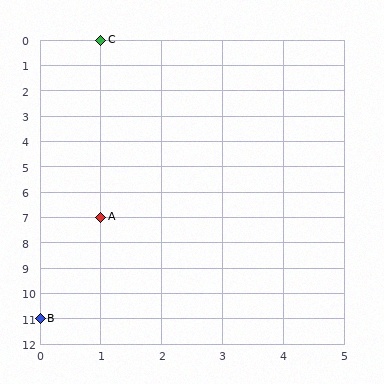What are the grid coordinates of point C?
Point C is at grid coordinates (1, 0).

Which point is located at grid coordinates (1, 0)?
Point C is at (1, 0).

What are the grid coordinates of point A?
Point A is at grid coordinates (1, 7).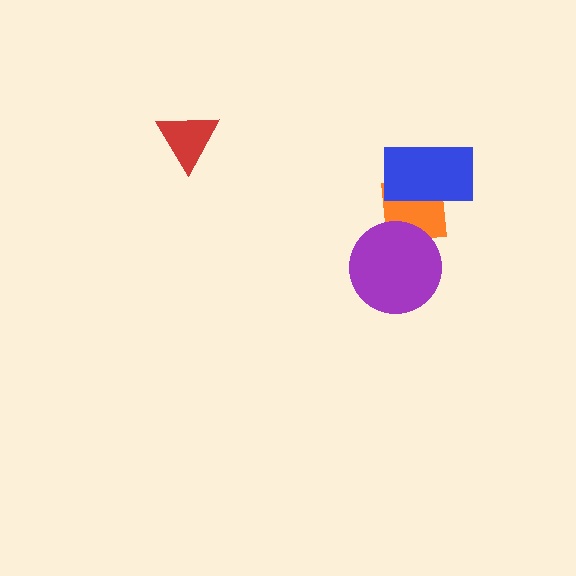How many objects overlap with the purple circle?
1 object overlaps with the purple circle.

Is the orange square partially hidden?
Yes, it is partially covered by another shape.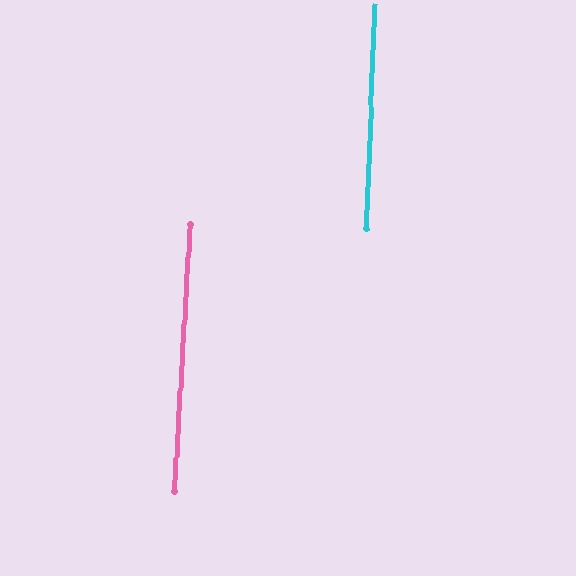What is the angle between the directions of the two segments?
Approximately 1 degree.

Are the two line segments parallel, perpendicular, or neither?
Parallel — their directions differ by only 1.0°.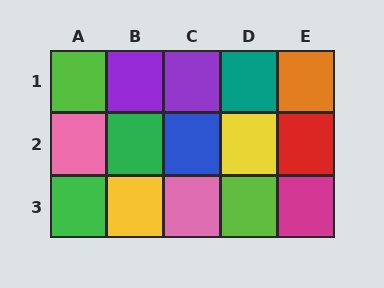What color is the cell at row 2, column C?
Blue.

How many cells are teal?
1 cell is teal.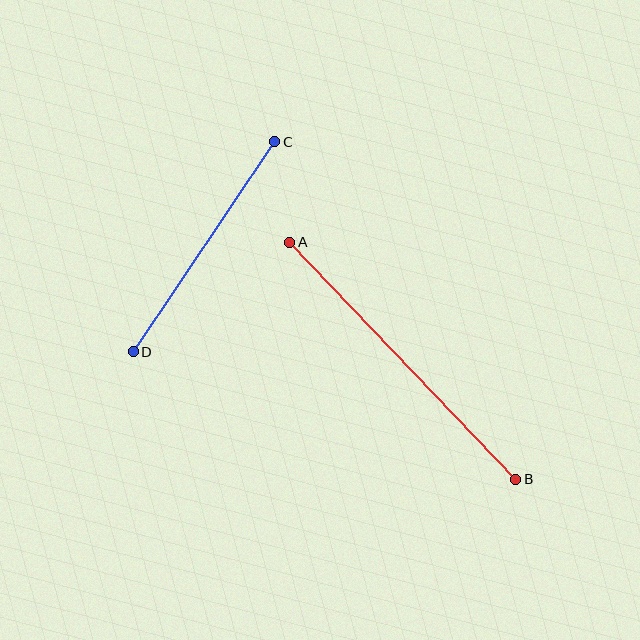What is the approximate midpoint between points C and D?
The midpoint is at approximately (204, 247) pixels.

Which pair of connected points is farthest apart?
Points A and B are farthest apart.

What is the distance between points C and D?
The distance is approximately 253 pixels.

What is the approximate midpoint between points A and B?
The midpoint is at approximately (403, 361) pixels.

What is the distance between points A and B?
The distance is approximately 327 pixels.